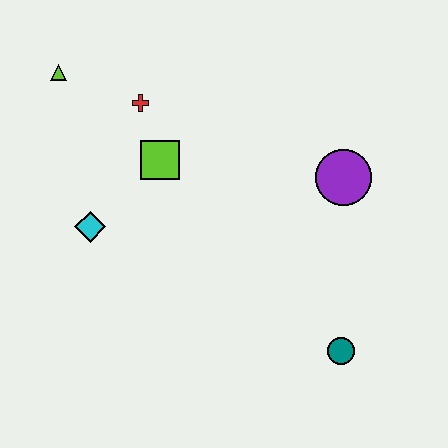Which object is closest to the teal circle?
The purple circle is closest to the teal circle.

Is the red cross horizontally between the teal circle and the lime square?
No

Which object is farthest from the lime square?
The teal circle is farthest from the lime square.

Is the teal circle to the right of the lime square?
Yes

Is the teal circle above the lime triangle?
No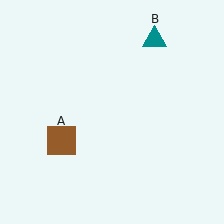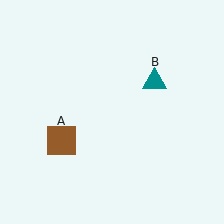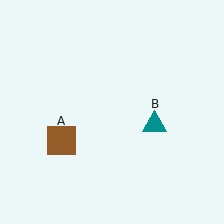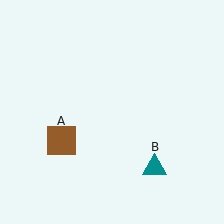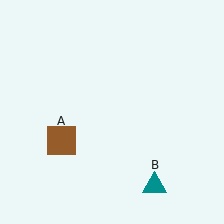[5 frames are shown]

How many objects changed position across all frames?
1 object changed position: teal triangle (object B).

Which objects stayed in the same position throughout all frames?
Brown square (object A) remained stationary.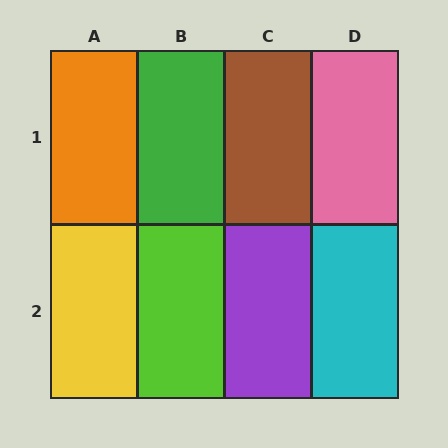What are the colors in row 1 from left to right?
Orange, green, brown, pink.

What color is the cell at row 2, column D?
Cyan.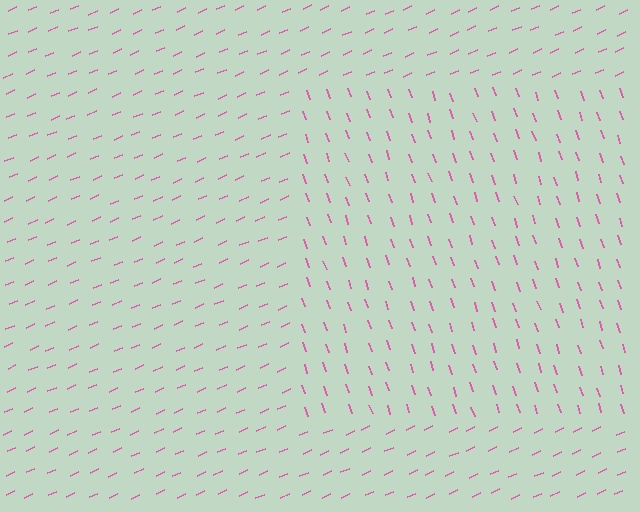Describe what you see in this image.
The image is filled with small pink line segments. A rectangle region in the image has lines oriented differently from the surrounding lines, creating a visible texture boundary.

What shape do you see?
I see a rectangle.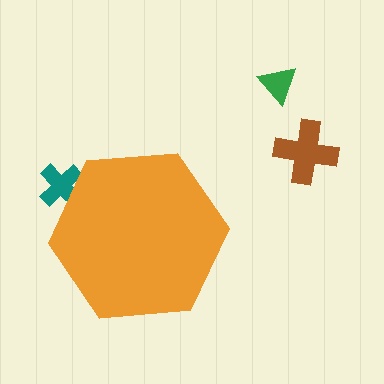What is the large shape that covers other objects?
An orange hexagon.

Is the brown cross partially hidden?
No, the brown cross is fully visible.